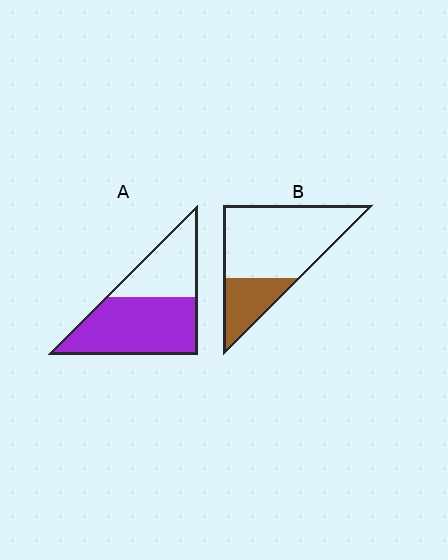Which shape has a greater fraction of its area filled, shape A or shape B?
Shape A.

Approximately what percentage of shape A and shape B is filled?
A is approximately 60% and B is approximately 25%.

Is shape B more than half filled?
No.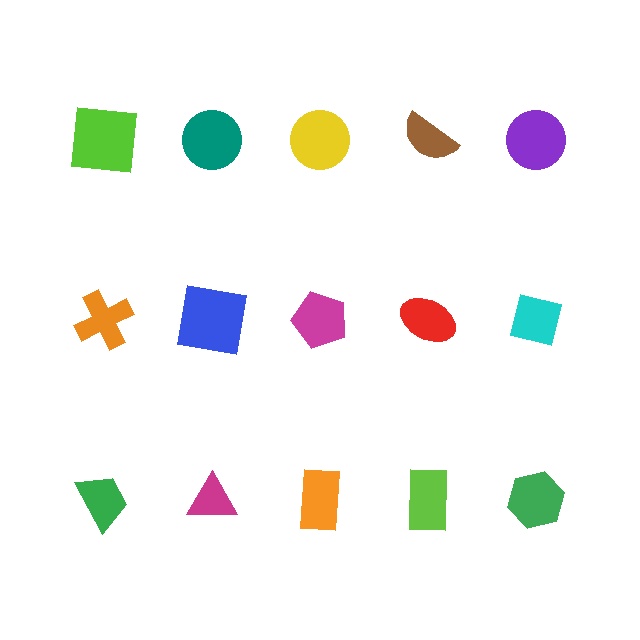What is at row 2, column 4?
A red ellipse.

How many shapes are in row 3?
5 shapes.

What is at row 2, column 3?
A magenta pentagon.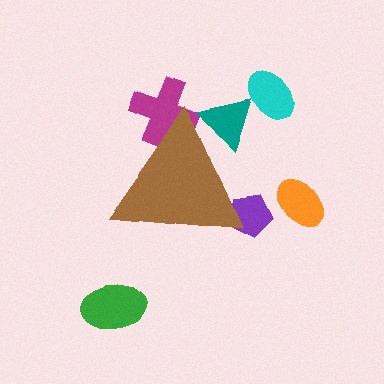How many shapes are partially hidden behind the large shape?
3 shapes are partially hidden.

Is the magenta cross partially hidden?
Yes, the magenta cross is partially hidden behind the brown triangle.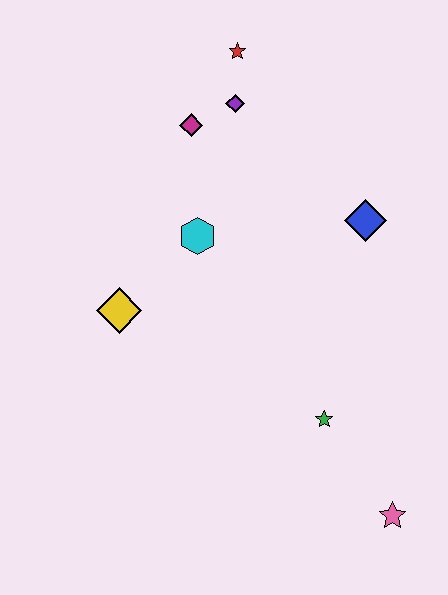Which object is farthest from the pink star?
The red star is farthest from the pink star.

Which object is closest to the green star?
The pink star is closest to the green star.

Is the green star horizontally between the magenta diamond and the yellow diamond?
No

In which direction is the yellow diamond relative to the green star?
The yellow diamond is to the left of the green star.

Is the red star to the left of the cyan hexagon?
No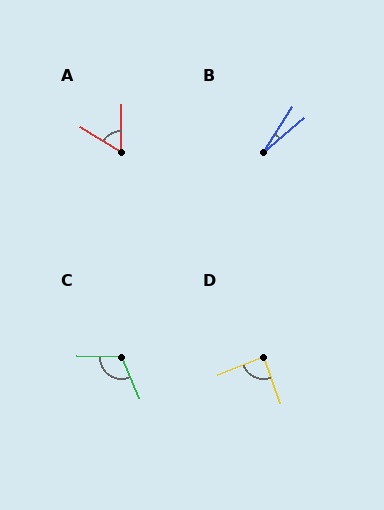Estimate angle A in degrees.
Approximately 58 degrees.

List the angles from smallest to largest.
B (17°), A (58°), D (88°), C (115°).